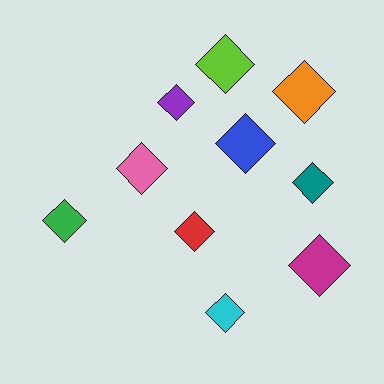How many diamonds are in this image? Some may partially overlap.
There are 10 diamonds.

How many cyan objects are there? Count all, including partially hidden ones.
There is 1 cyan object.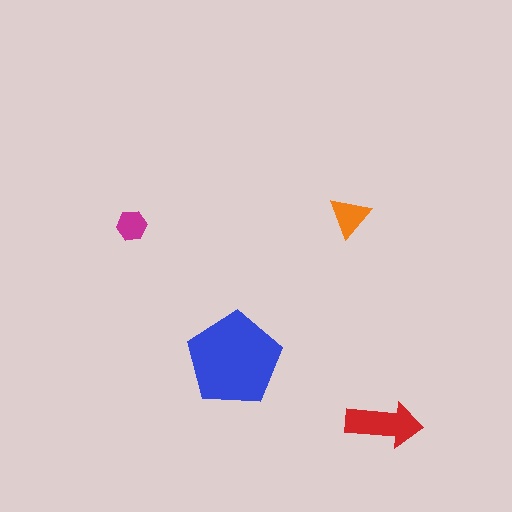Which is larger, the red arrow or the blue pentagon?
The blue pentagon.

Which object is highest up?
The orange triangle is topmost.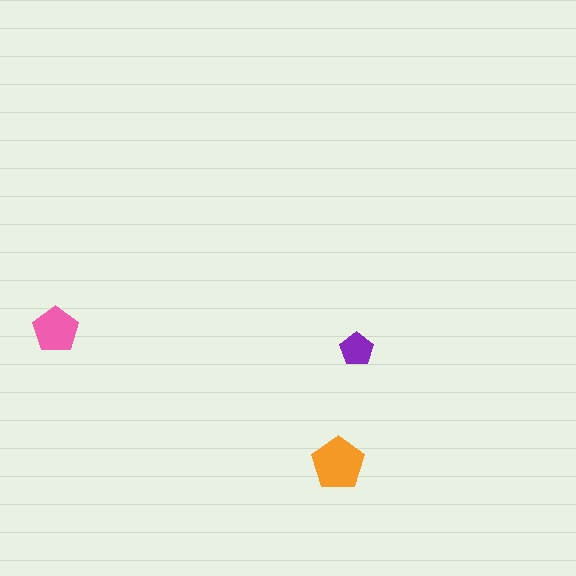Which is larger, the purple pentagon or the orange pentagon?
The orange one.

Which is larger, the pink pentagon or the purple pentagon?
The pink one.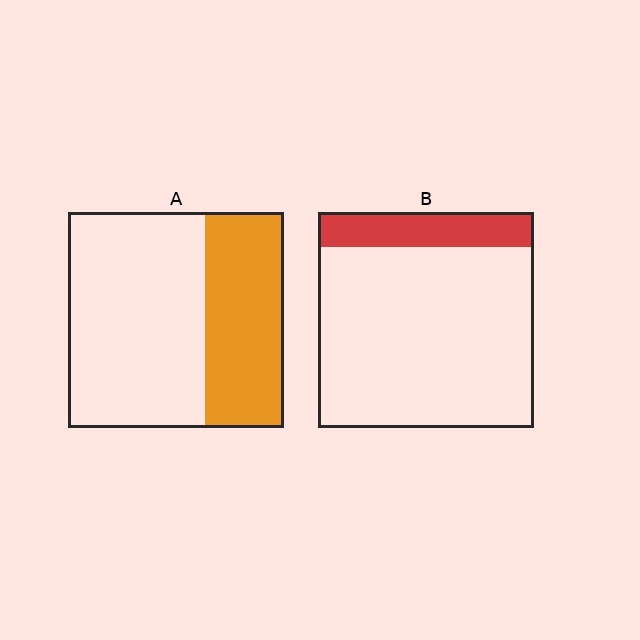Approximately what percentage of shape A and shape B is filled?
A is approximately 35% and B is approximately 15%.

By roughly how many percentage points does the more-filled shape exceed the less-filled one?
By roughly 20 percentage points (A over B).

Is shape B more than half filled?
No.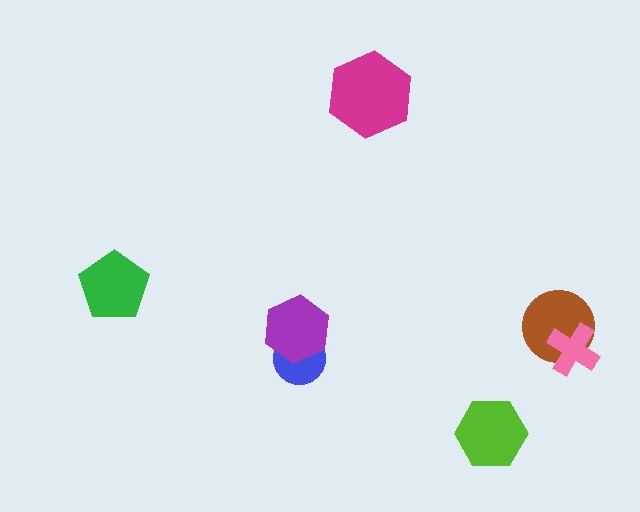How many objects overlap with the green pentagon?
0 objects overlap with the green pentagon.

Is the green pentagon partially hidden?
No, no other shape covers it.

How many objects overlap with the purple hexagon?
1 object overlaps with the purple hexagon.